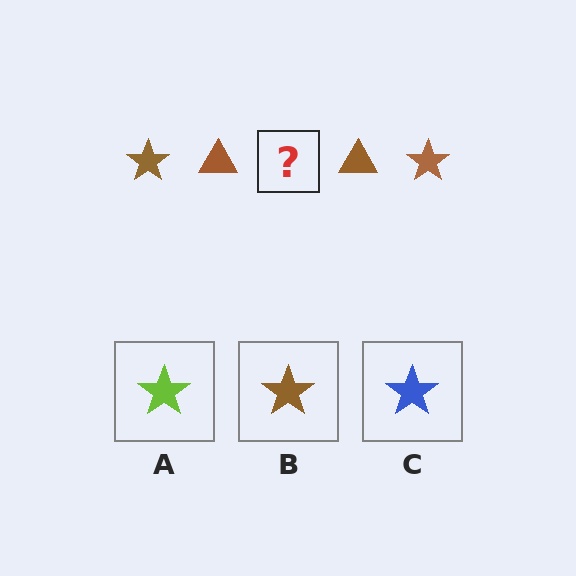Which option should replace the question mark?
Option B.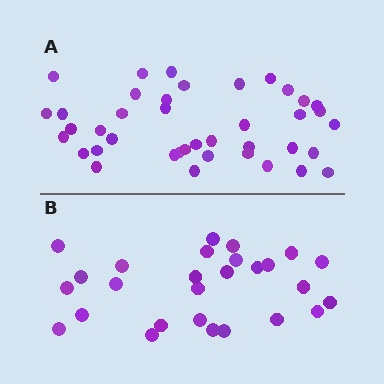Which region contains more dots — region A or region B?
Region A (the top region) has more dots.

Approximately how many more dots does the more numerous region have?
Region A has approximately 15 more dots than region B.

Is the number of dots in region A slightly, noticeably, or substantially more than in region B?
Region A has substantially more. The ratio is roughly 1.5 to 1.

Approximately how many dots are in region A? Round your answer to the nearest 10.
About 40 dots.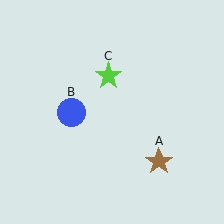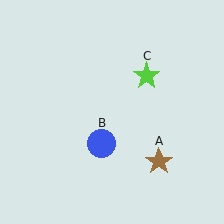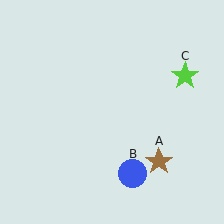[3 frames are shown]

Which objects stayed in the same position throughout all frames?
Brown star (object A) remained stationary.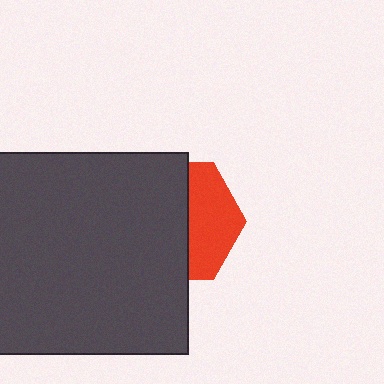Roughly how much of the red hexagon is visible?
A small part of it is visible (roughly 40%).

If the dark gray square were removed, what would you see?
You would see the complete red hexagon.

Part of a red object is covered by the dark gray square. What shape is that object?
It is a hexagon.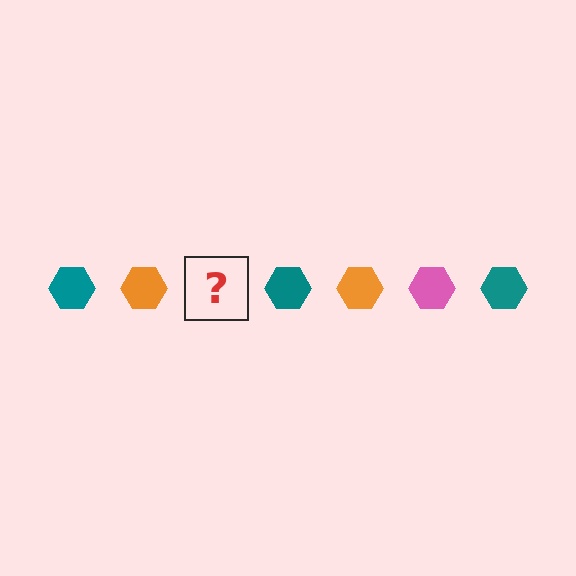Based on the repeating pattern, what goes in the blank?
The blank should be a pink hexagon.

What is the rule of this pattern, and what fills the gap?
The rule is that the pattern cycles through teal, orange, pink hexagons. The gap should be filled with a pink hexagon.